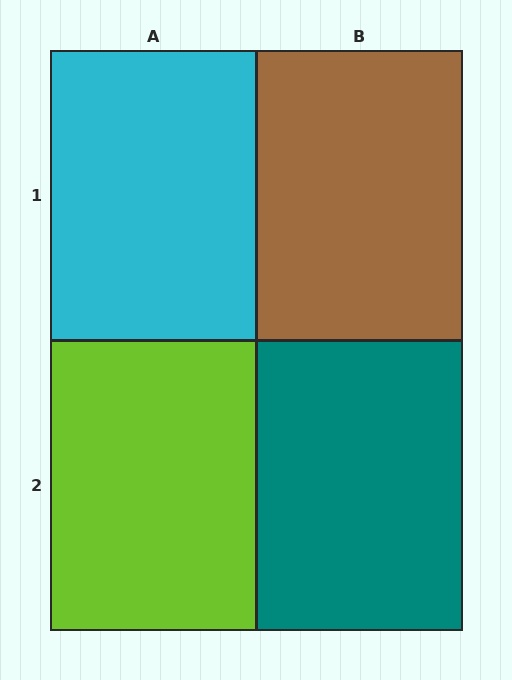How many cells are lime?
1 cell is lime.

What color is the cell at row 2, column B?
Teal.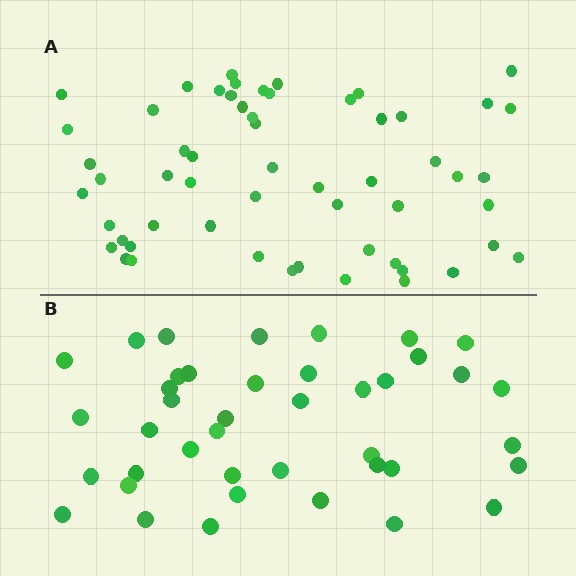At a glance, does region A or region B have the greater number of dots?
Region A (the top region) has more dots.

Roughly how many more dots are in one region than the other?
Region A has approximately 15 more dots than region B.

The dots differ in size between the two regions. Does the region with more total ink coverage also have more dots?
No. Region B has more total ink coverage because its dots are larger, but region A actually contains more individual dots. Total area can be misleading — the number of items is what matters here.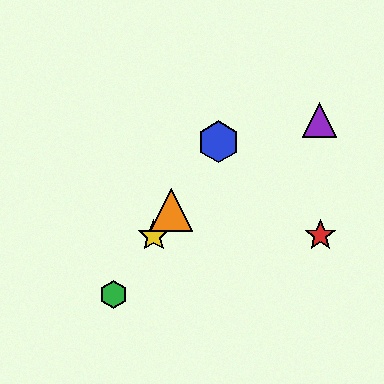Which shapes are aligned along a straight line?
The blue hexagon, the green hexagon, the yellow star, the orange triangle are aligned along a straight line.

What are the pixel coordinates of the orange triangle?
The orange triangle is at (171, 210).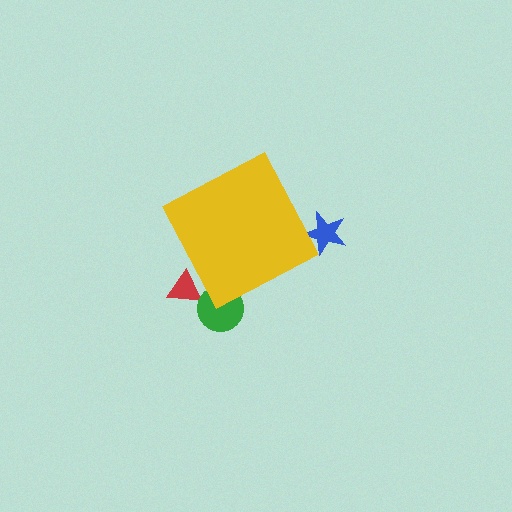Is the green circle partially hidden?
Yes, the green circle is partially hidden behind the yellow diamond.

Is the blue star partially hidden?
Yes, the blue star is partially hidden behind the yellow diamond.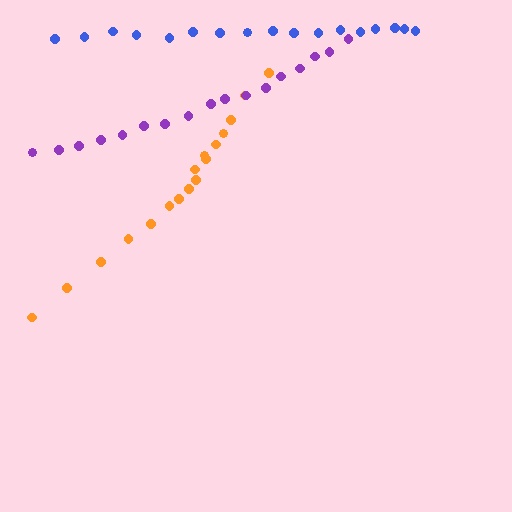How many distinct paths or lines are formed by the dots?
There are 3 distinct paths.